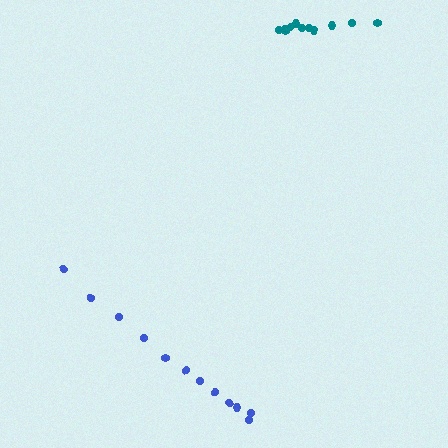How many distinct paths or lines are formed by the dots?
There are 2 distinct paths.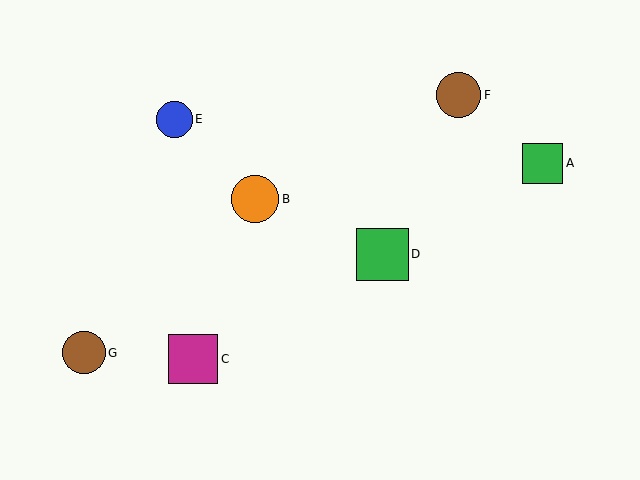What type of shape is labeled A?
Shape A is a green square.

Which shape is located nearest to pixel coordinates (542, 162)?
The green square (labeled A) at (543, 163) is nearest to that location.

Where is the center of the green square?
The center of the green square is at (543, 163).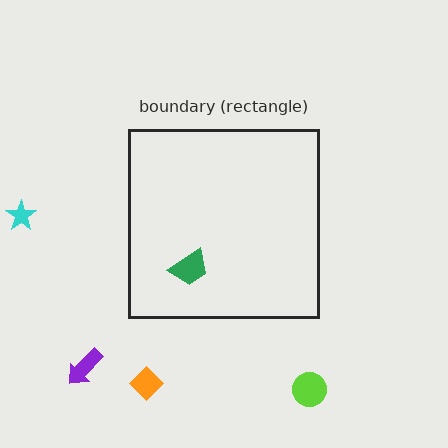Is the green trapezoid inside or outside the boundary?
Inside.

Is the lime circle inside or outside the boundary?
Outside.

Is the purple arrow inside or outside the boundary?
Outside.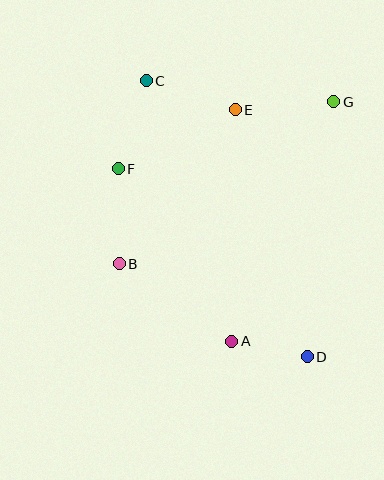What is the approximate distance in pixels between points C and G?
The distance between C and G is approximately 188 pixels.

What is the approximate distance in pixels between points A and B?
The distance between A and B is approximately 136 pixels.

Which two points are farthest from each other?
Points C and D are farthest from each other.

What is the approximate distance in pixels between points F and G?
The distance between F and G is approximately 225 pixels.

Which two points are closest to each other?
Points A and D are closest to each other.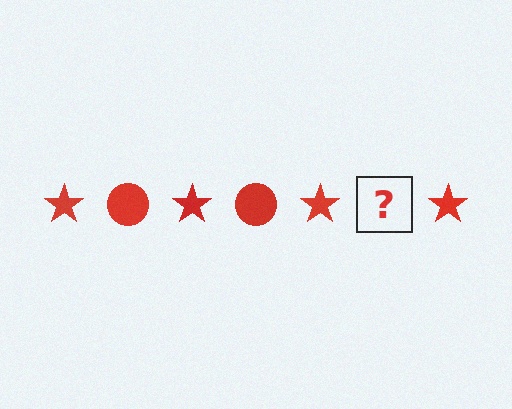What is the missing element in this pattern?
The missing element is a red circle.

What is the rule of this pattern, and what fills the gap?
The rule is that the pattern cycles through star, circle shapes in red. The gap should be filled with a red circle.